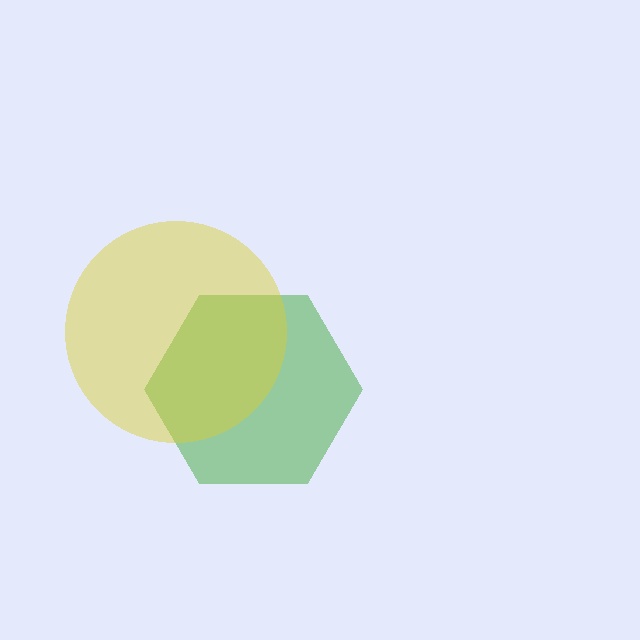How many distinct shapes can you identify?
There are 2 distinct shapes: a green hexagon, a yellow circle.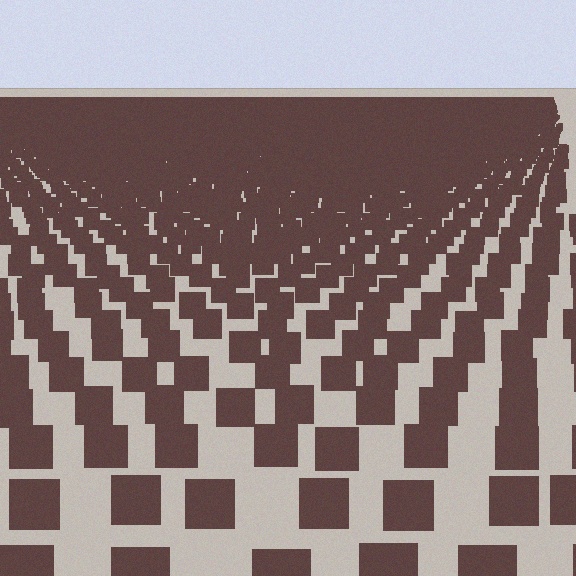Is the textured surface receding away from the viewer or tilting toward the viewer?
The surface is receding away from the viewer. Texture elements get smaller and denser toward the top.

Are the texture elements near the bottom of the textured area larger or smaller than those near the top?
Larger. Near the bottom, elements are closer to the viewer and appear at a bigger on-screen size.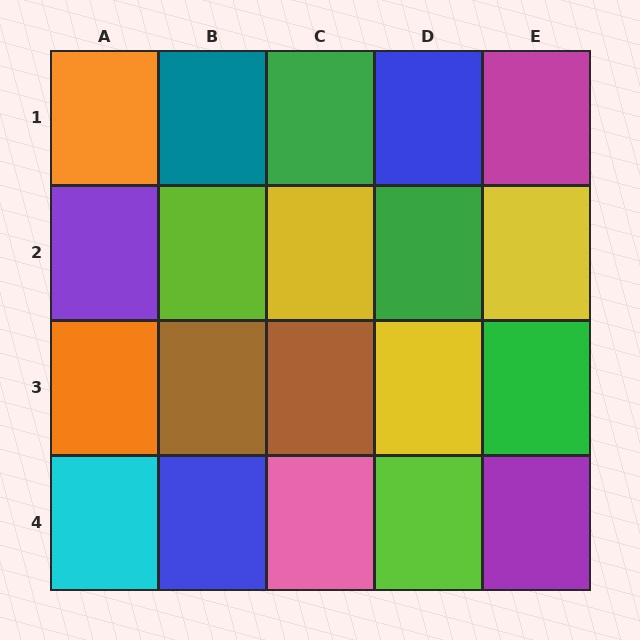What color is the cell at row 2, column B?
Lime.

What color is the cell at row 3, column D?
Yellow.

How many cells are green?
3 cells are green.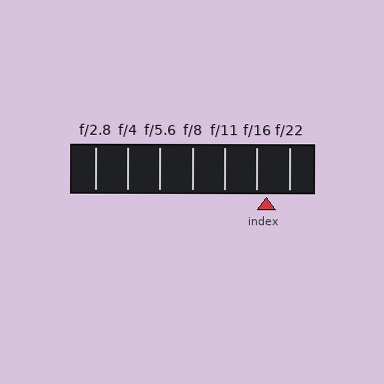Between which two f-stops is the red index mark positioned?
The index mark is between f/16 and f/22.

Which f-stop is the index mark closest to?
The index mark is closest to f/16.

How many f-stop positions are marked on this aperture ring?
There are 7 f-stop positions marked.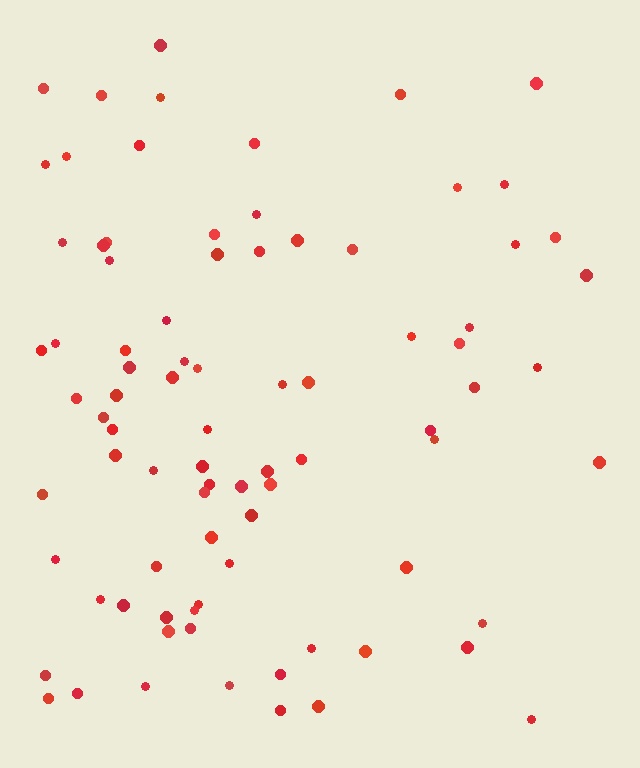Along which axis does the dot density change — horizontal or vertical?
Horizontal.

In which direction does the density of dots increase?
From right to left, with the left side densest.